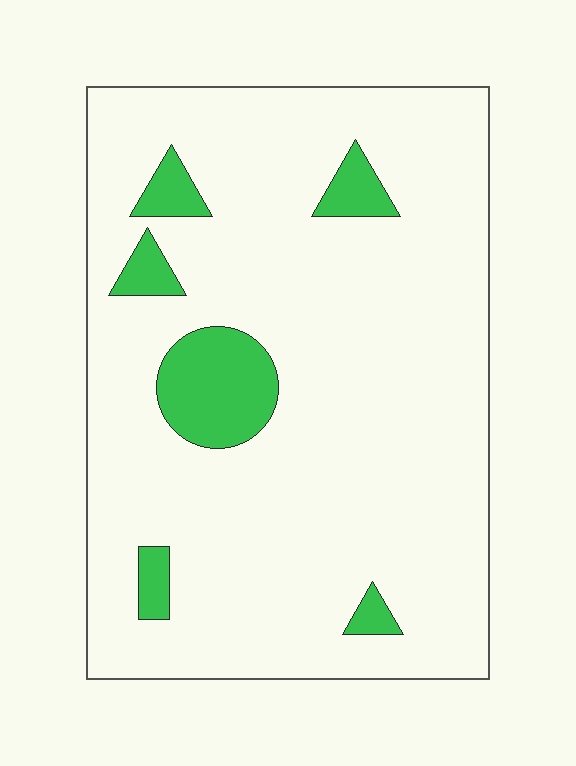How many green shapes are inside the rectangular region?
6.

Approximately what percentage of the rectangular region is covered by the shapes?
Approximately 10%.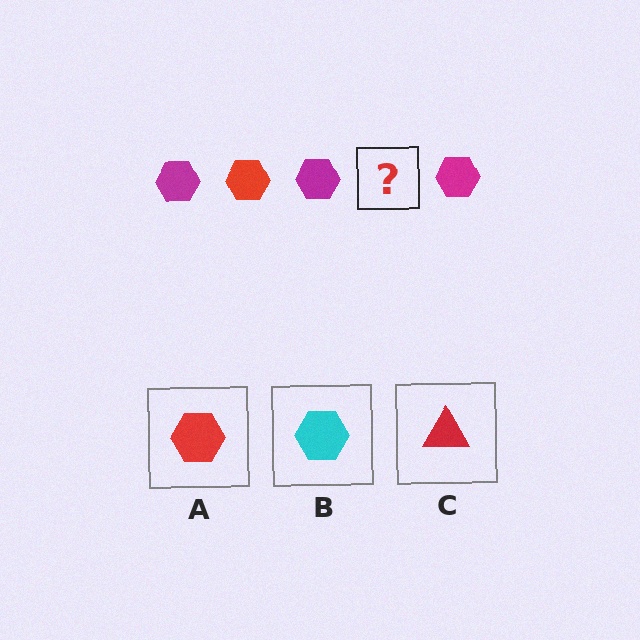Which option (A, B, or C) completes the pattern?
A.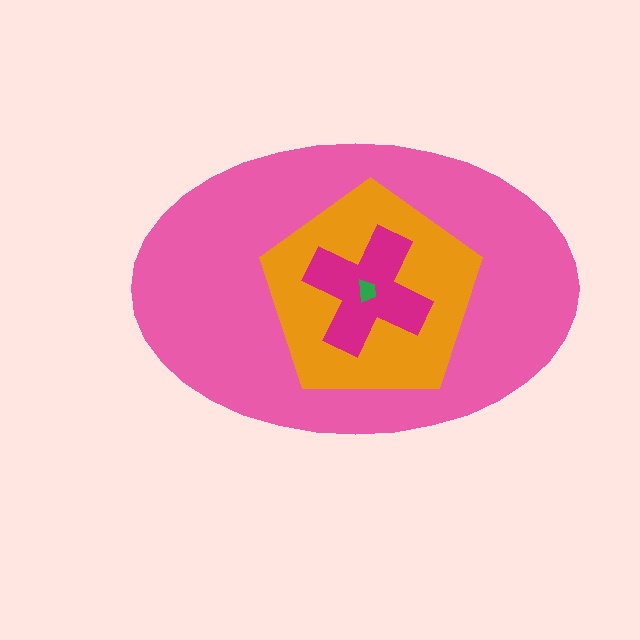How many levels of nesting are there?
4.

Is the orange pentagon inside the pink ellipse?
Yes.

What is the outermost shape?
The pink ellipse.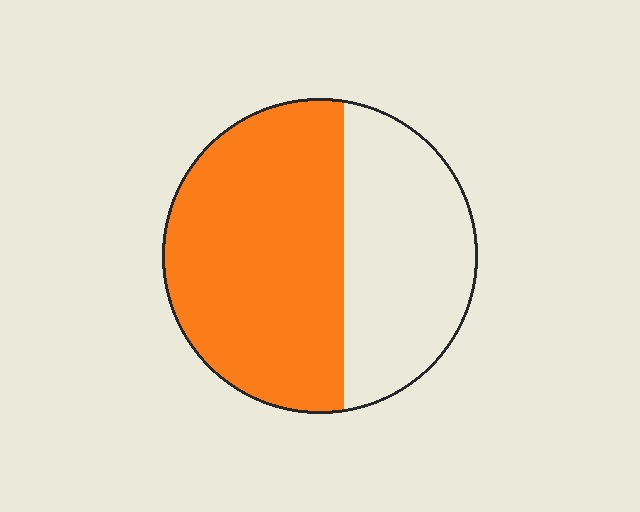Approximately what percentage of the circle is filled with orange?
Approximately 60%.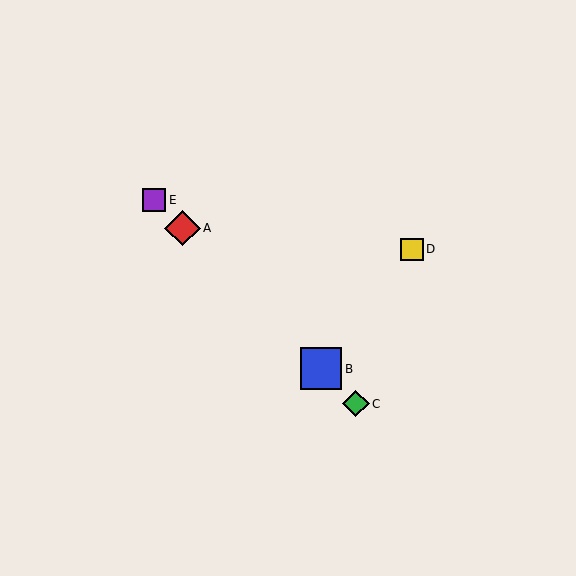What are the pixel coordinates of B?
Object B is at (321, 369).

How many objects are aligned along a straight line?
4 objects (A, B, C, E) are aligned along a straight line.